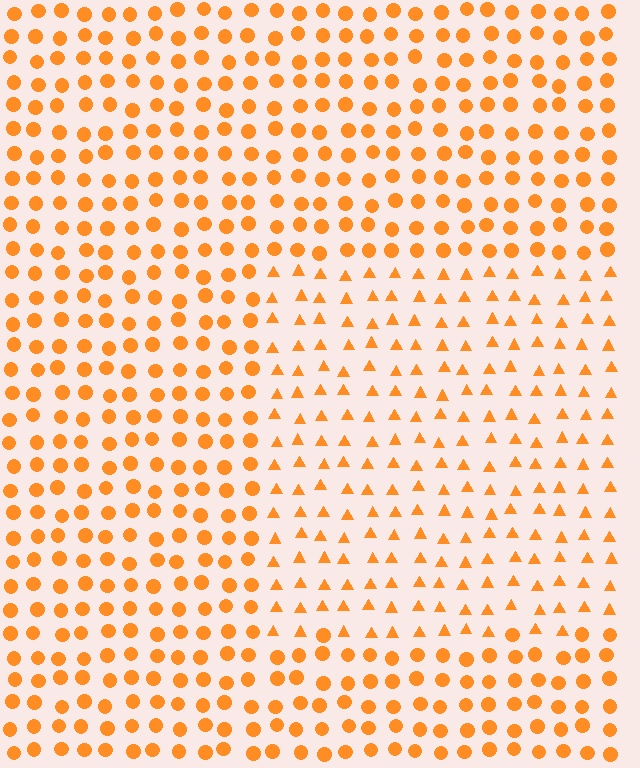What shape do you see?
I see a rectangle.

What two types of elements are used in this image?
The image uses triangles inside the rectangle region and circles outside it.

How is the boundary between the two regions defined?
The boundary is defined by a change in element shape: triangles inside vs. circles outside. All elements share the same color and spacing.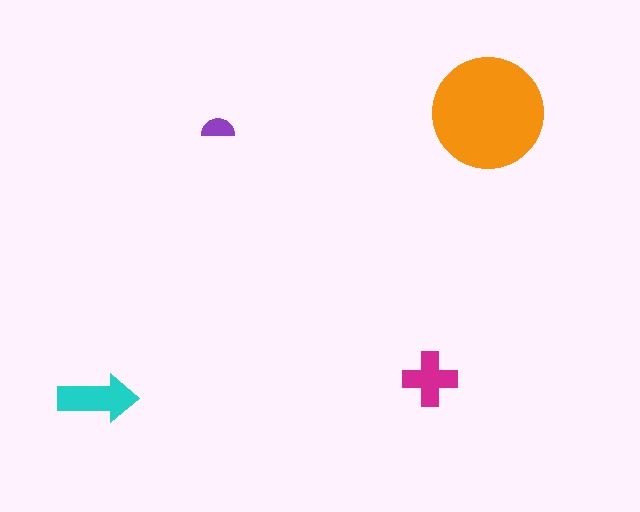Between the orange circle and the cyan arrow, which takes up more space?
The orange circle.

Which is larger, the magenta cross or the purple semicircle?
The magenta cross.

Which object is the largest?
The orange circle.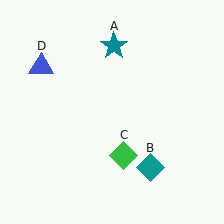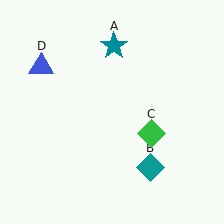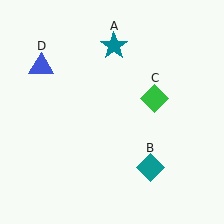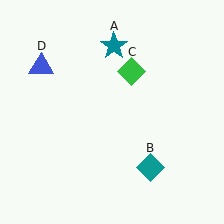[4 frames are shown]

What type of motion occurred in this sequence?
The green diamond (object C) rotated counterclockwise around the center of the scene.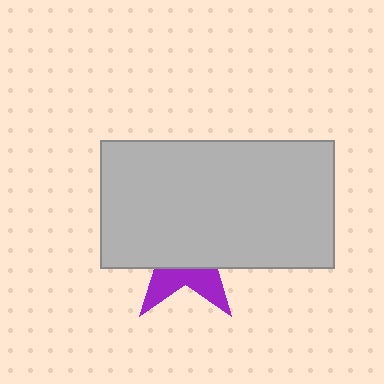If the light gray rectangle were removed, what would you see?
You would see the complete purple star.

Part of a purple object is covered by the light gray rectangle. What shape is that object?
It is a star.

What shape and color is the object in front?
The object in front is a light gray rectangle.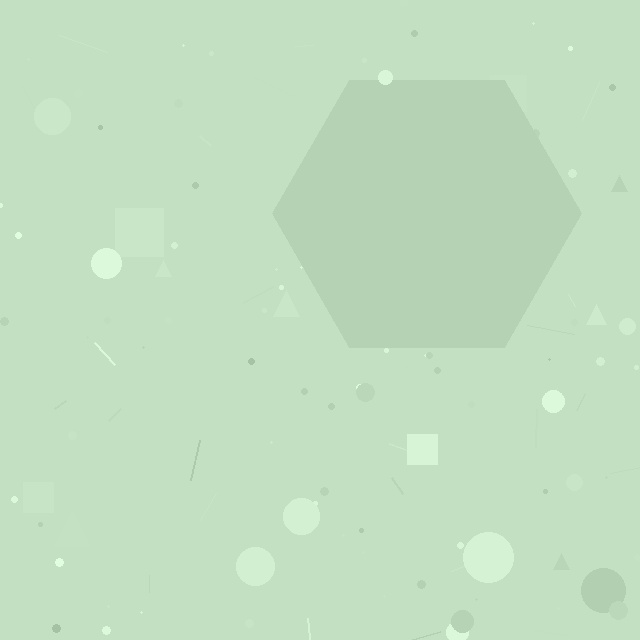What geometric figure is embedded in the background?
A hexagon is embedded in the background.